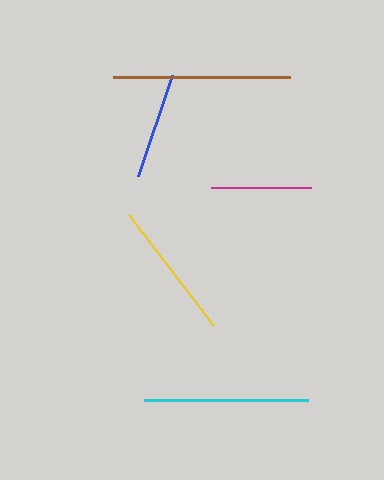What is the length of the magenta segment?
The magenta segment is approximately 99 pixels long.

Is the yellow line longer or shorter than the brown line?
The brown line is longer than the yellow line.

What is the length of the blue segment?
The blue segment is approximately 106 pixels long.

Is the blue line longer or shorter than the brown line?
The brown line is longer than the blue line.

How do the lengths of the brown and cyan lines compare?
The brown and cyan lines are approximately the same length.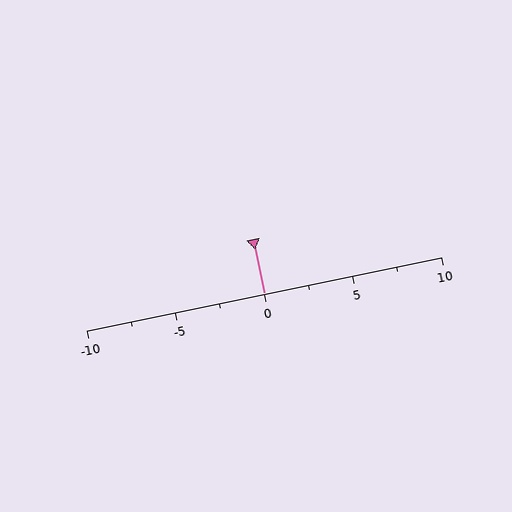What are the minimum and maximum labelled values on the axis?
The axis runs from -10 to 10.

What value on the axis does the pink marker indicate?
The marker indicates approximately 0.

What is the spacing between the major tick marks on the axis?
The major ticks are spaced 5 apart.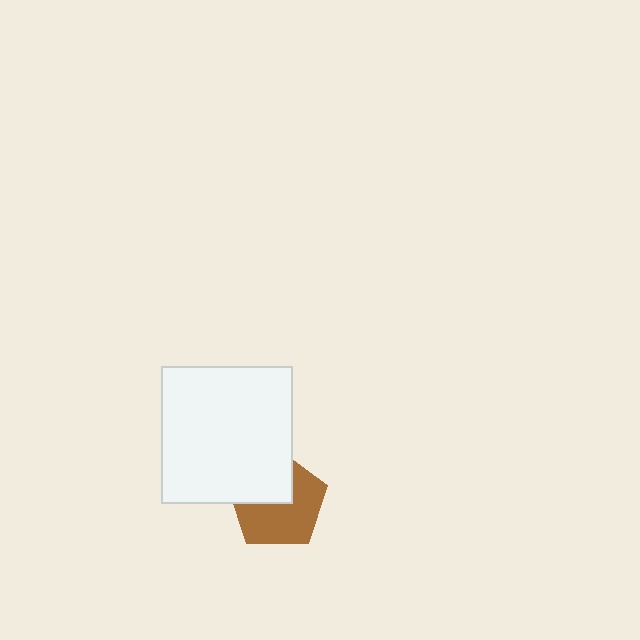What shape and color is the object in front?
The object in front is a white rectangle.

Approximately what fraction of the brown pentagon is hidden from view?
Roughly 39% of the brown pentagon is hidden behind the white rectangle.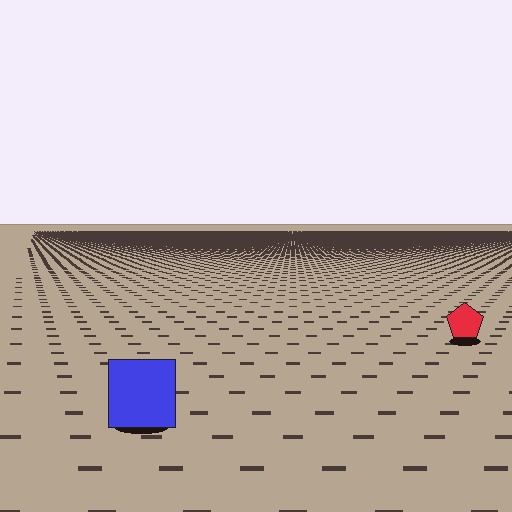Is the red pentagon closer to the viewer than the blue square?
No. The blue square is closer — you can tell from the texture gradient: the ground texture is coarser near it.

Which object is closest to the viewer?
The blue square is closest. The texture marks near it are larger and more spread out.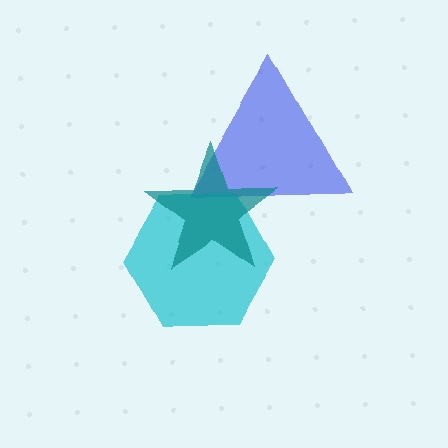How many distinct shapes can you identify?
There are 3 distinct shapes: a blue triangle, a cyan hexagon, a teal star.